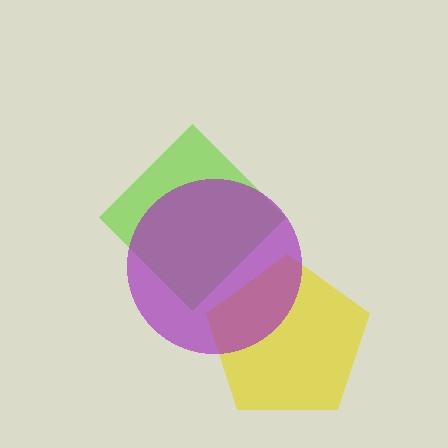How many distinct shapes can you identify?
There are 3 distinct shapes: a lime diamond, a yellow pentagon, a purple circle.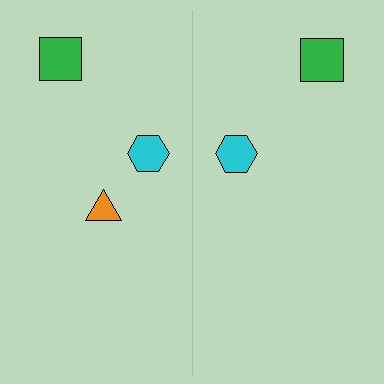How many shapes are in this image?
There are 5 shapes in this image.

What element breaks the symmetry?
A orange triangle is missing from the right side.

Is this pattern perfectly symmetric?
No, the pattern is not perfectly symmetric. A orange triangle is missing from the right side.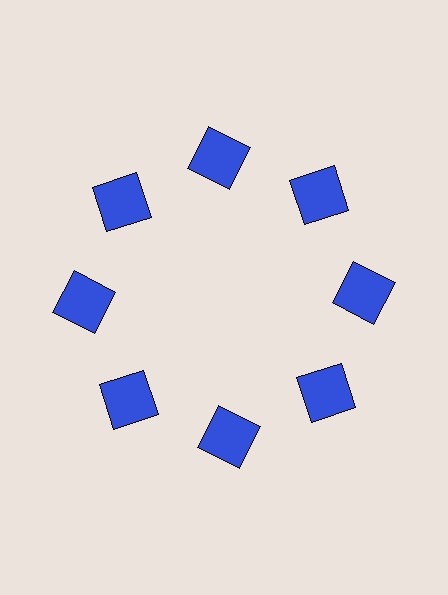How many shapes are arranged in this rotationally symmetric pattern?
There are 8 shapes, arranged in 8 groups of 1.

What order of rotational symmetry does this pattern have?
This pattern has 8-fold rotational symmetry.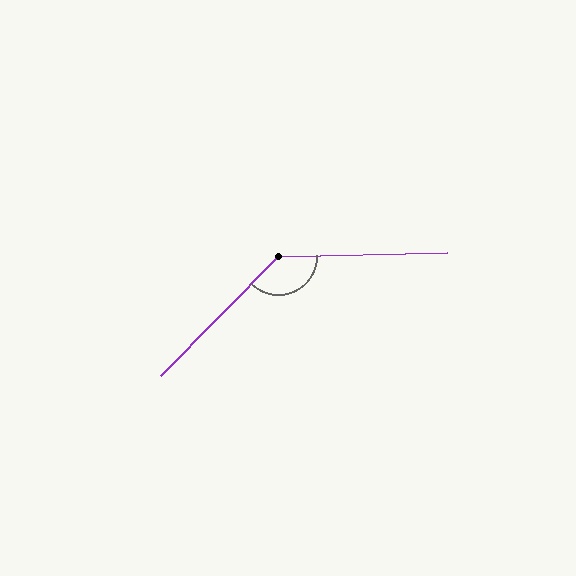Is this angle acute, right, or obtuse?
It is obtuse.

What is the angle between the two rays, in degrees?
Approximately 136 degrees.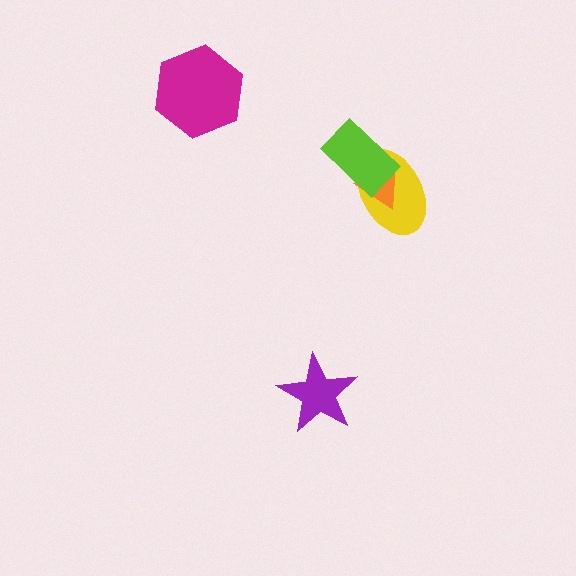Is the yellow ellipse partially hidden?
Yes, it is partially covered by another shape.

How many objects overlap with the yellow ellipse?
2 objects overlap with the yellow ellipse.